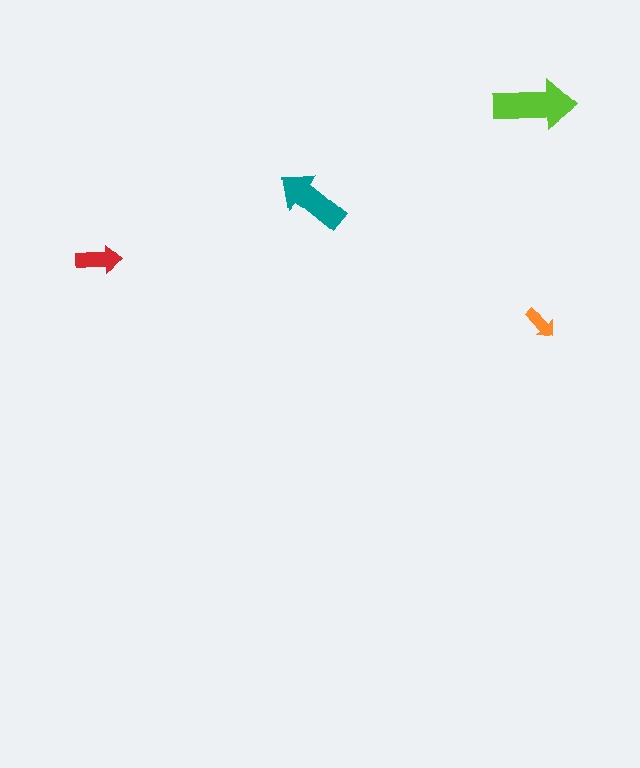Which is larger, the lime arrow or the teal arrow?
The lime one.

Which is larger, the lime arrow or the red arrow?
The lime one.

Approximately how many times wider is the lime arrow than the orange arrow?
About 2.5 times wider.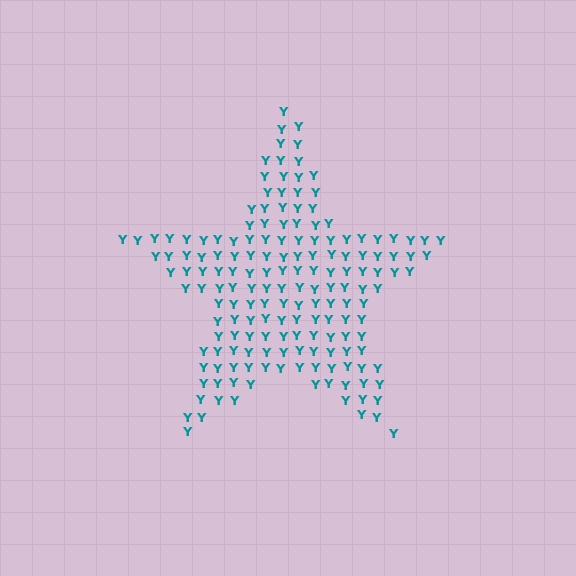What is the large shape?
The large shape is a star.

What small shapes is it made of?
It is made of small letter Y's.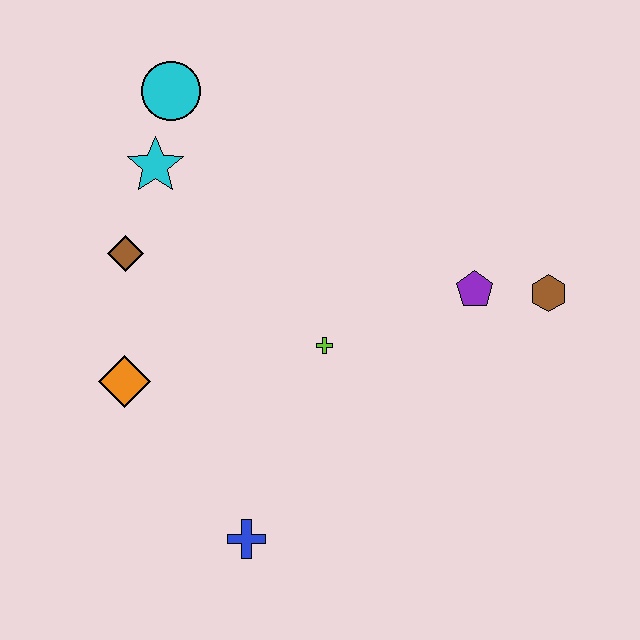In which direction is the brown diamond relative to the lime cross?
The brown diamond is to the left of the lime cross.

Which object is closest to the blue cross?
The orange diamond is closest to the blue cross.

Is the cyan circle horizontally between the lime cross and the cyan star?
Yes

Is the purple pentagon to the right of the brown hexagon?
No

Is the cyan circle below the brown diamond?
No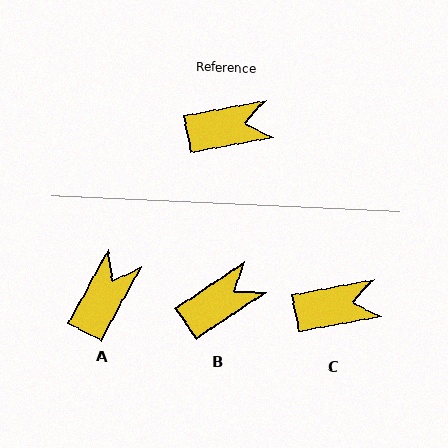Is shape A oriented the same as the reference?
No, it is off by about 51 degrees.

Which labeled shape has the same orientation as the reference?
C.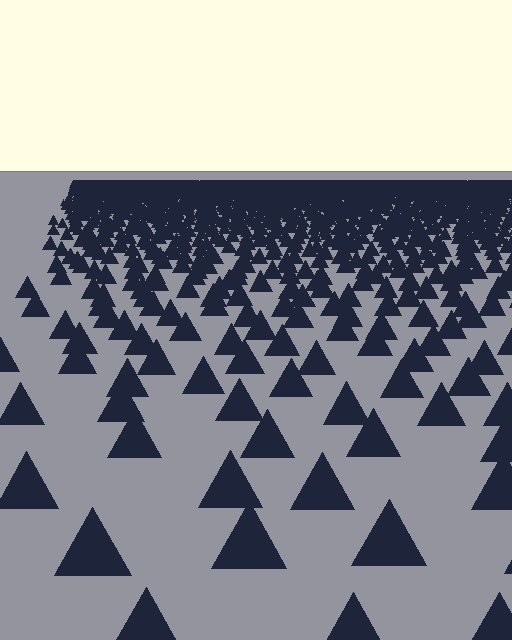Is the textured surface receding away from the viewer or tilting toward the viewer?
The surface is receding away from the viewer. Texture elements get smaller and denser toward the top.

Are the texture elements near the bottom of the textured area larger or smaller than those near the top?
Larger. Near the bottom, elements are closer to the viewer and appear at a bigger on-screen size.